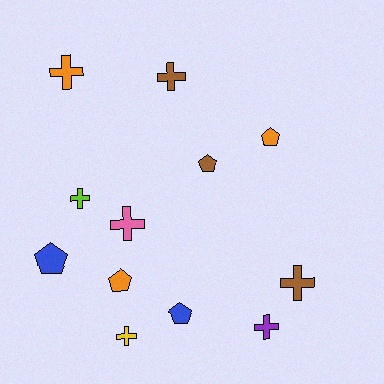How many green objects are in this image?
There are no green objects.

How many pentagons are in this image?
There are 5 pentagons.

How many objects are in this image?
There are 12 objects.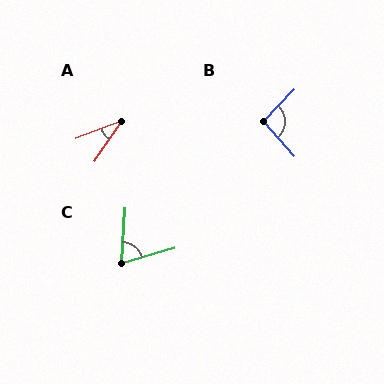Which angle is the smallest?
A, at approximately 35 degrees.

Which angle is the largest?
B, at approximately 95 degrees.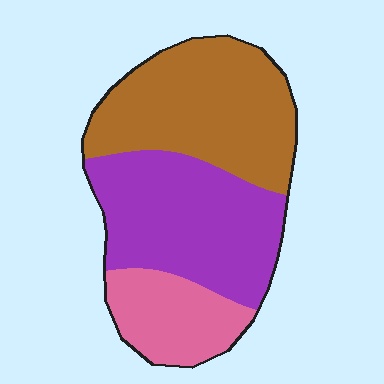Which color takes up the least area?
Pink, at roughly 20%.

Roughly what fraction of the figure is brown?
Brown covers around 40% of the figure.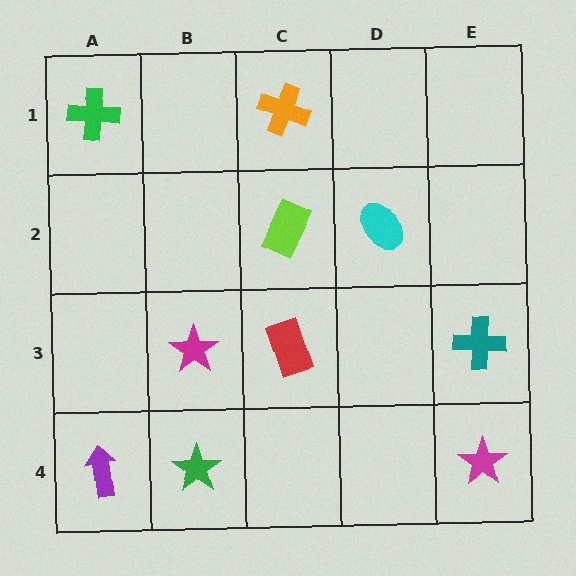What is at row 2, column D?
A cyan ellipse.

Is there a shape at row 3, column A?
No, that cell is empty.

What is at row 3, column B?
A magenta star.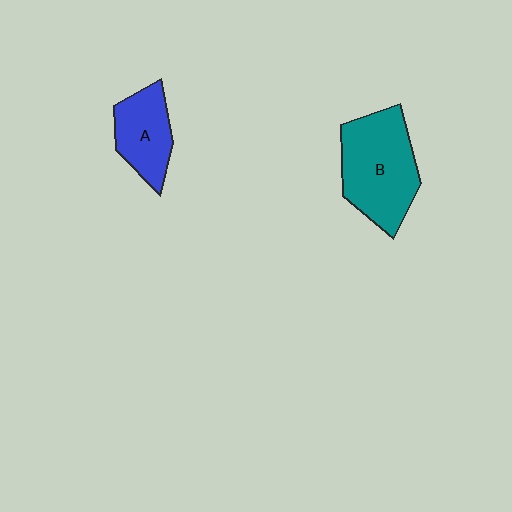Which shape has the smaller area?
Shape A (blue).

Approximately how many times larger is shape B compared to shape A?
Approximately 1.7 times.